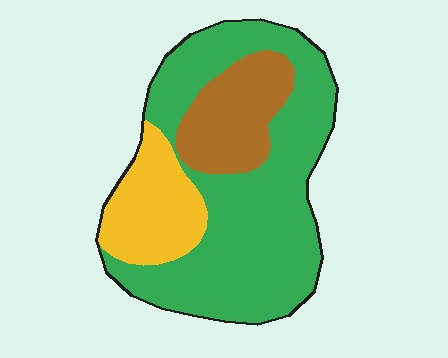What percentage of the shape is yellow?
Yellow covers roughly 20% of the shape.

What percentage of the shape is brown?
Brown covers 18% of the shape.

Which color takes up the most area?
Green, at roughly 65%.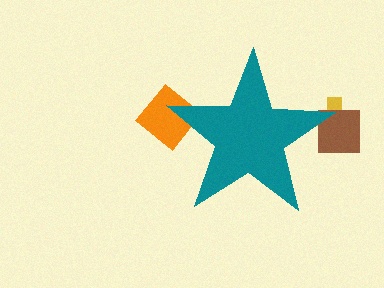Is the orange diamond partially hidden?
Yes, the orange diamond is partially hidden behind the teal star.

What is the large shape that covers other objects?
A teal star.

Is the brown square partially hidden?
Yes, the brown square is partially hidden behind the teal star.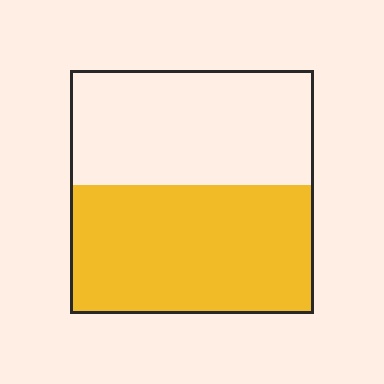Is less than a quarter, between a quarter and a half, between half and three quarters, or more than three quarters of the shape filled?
Between half and three quarters.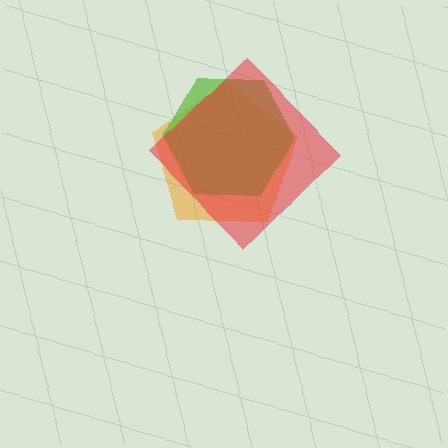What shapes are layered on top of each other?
The layered shapes are: an orange pentagon, a lime hexagon, a red diamond.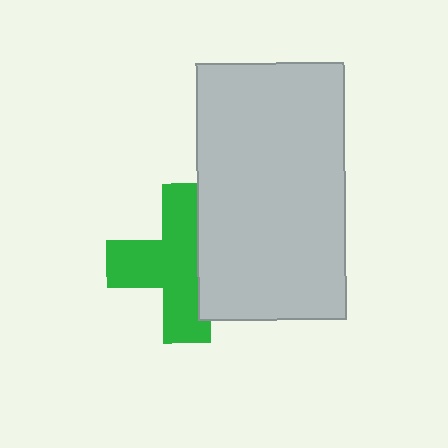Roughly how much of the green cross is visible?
Most of it is visible (roughly 67%).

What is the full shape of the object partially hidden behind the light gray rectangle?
The partially hidden object is a green cross.